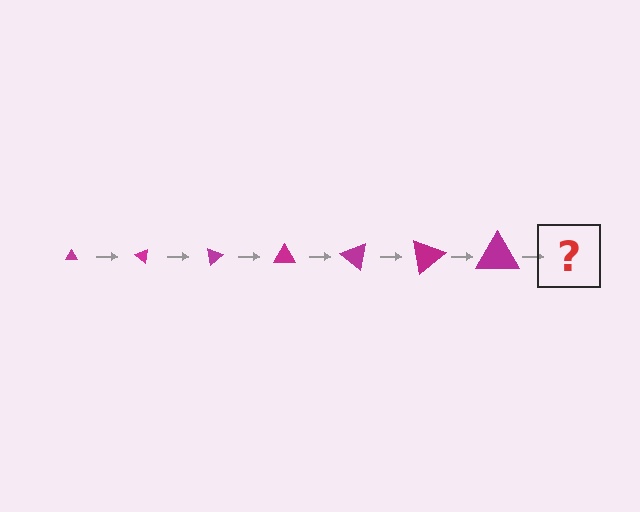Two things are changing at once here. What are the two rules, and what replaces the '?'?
The two rules are that the triangle grows larger each step and it rotates 40 degrees each step. The '?' should be a triangle, larger than the previous one and rotated 280 degrees from the start.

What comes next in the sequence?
The next element should be a triangle, larger than the previous one and rotated 280 degrees from the start.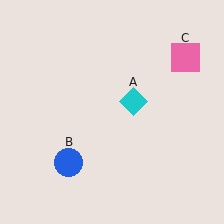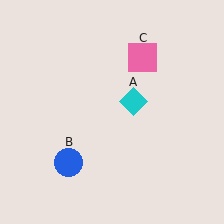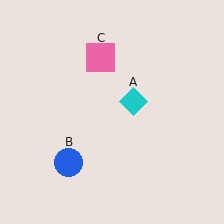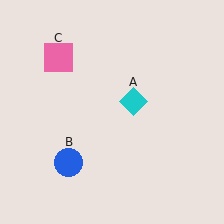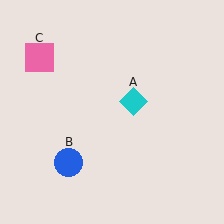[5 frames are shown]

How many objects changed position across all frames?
1 object changed position: pink square (object C).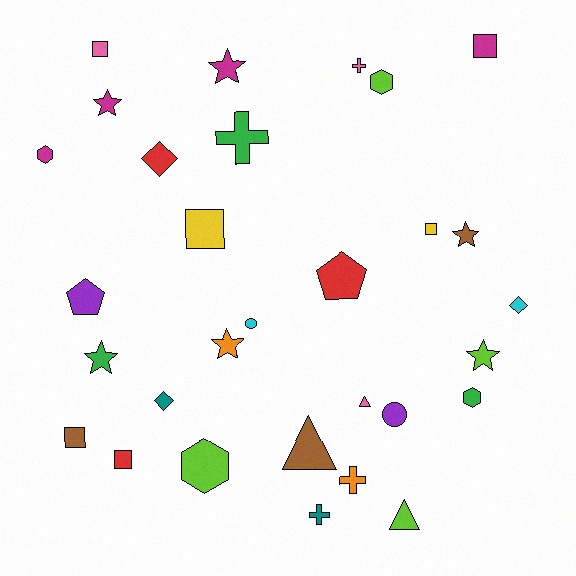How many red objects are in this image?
There are 3 red objects.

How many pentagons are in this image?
There are 2 pentagons.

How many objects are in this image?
There are 30 objects.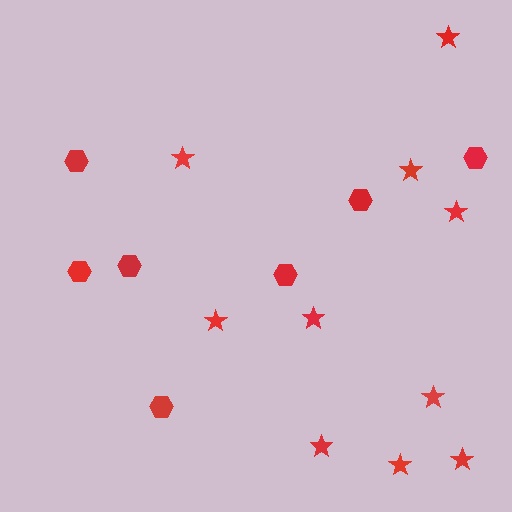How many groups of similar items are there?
There are 2 groups: one group of hexagons (7) and one group of stars (10).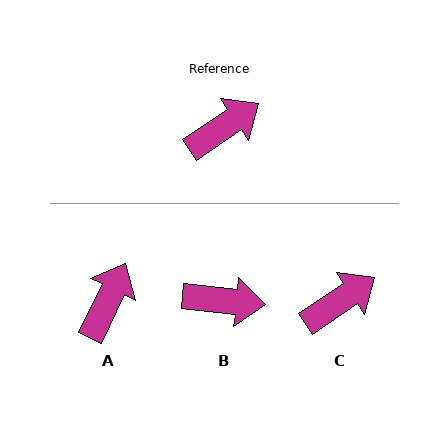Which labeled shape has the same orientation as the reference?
C.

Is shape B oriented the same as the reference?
No, it is off by about 40 degrees.